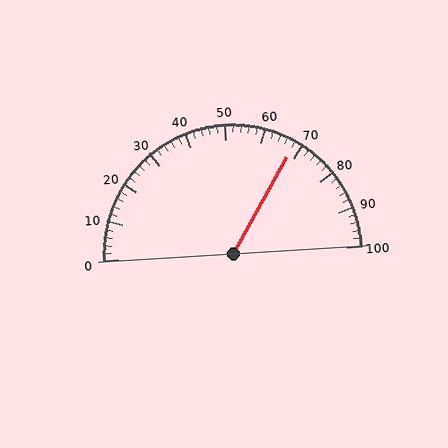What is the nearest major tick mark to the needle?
The nearest major tick mark is 70.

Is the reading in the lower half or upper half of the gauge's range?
The reading is in the upper half of the range (0 to 100).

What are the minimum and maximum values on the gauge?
The gauge ranges from 0 to 100.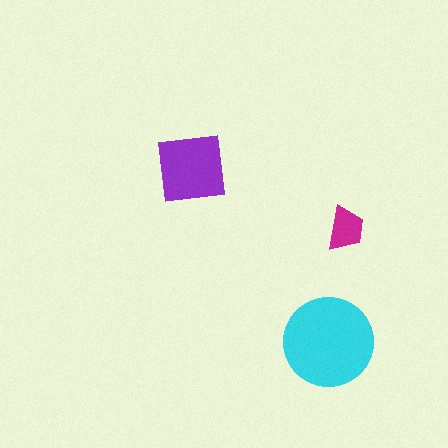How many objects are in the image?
There are 3 objects in the image.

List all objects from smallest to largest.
The magenta trapezoid, the purple square, the cyan circle.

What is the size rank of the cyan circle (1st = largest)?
1st.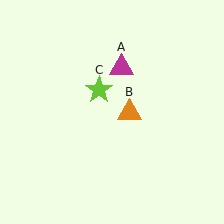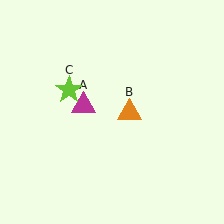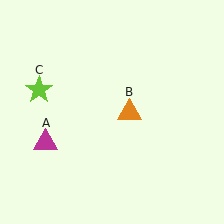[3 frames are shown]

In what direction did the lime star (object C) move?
The lime star (object C) moved left.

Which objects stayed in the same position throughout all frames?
Orange triangle (object B) remained stationary.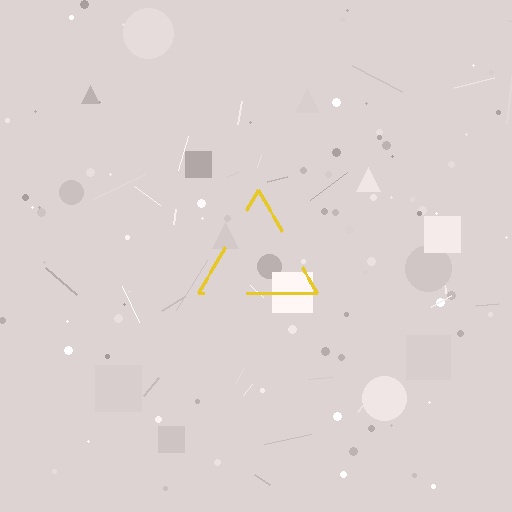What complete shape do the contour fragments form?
The contour fragments form a triangle.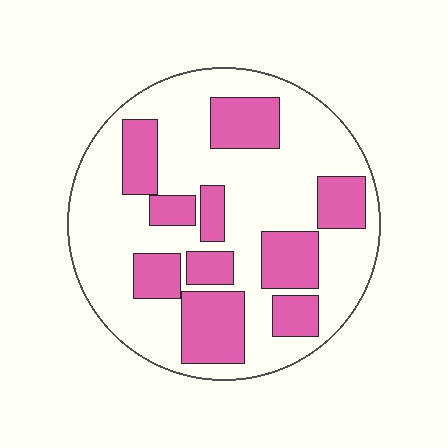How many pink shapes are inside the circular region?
10.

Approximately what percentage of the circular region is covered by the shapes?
Approximately 35%.